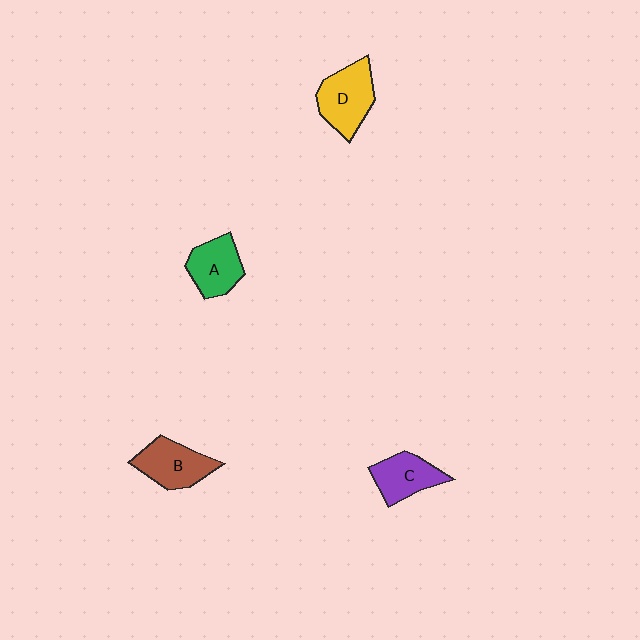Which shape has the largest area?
Shape D (yellow).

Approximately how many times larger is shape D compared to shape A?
Approximately 1.2 times.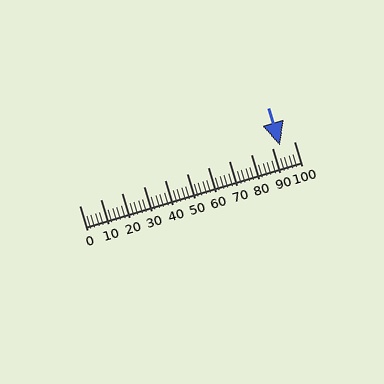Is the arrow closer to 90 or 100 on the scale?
The arrow is closer to 90.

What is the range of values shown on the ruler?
The ruler shows values from 0 to 100.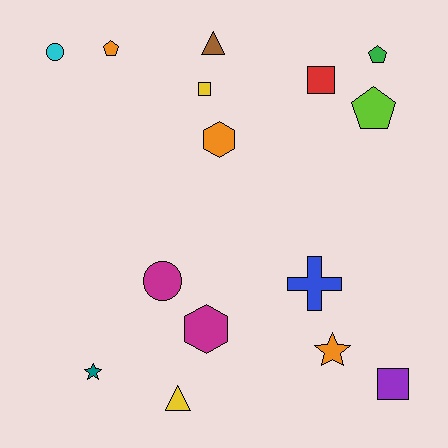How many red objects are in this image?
There is 1 red object.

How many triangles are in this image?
There are 2 triangles.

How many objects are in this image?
There are 15 objects.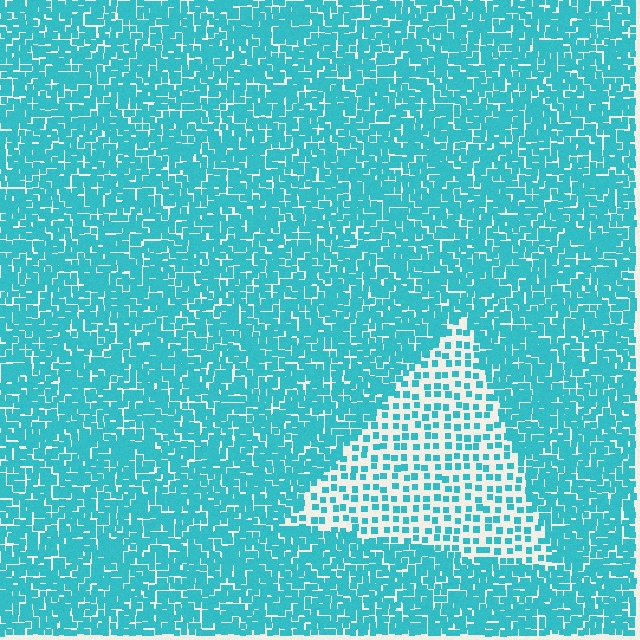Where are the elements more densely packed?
The elements are more densely packed outside the triangle boundary.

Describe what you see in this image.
The image contains small cyan elements arranged at two different densities. A triangle-shaped region is visible where the elements are less densely packed than the surrounding area.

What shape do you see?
I see a triangle.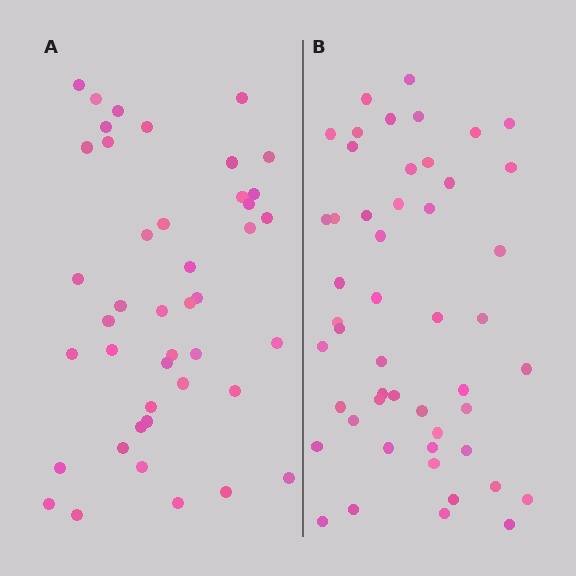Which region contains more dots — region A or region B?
Region B (the right region) has more dots.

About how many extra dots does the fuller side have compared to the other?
Region B has roughly 8 or so more dots than region A.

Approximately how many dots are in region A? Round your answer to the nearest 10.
About 40 dots. (The exact count is 43, which rounds to 40.)